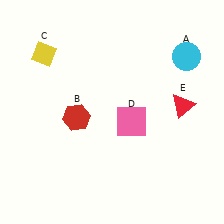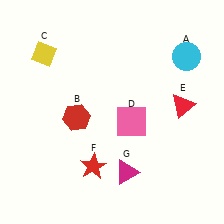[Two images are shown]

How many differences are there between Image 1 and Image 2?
There are 2 differences between the two images.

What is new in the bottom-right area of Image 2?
A magenta triangle (G) was added in the bottom-right area of Image 2.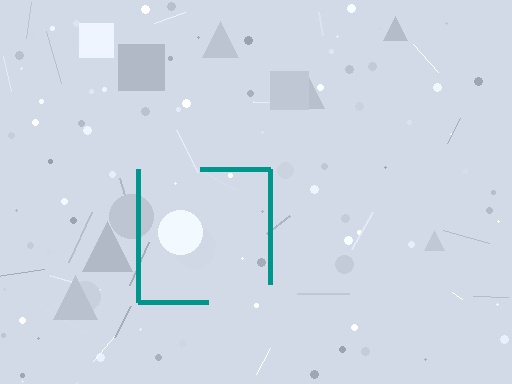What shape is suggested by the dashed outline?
The dashed outline suggests a square.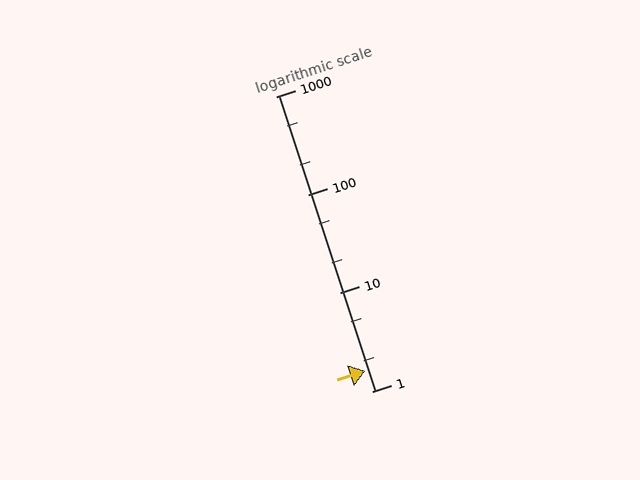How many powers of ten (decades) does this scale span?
The scale spans 3 decades, from 1 to 1000.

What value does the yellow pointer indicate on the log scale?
The pointer indicates approximately 1.6.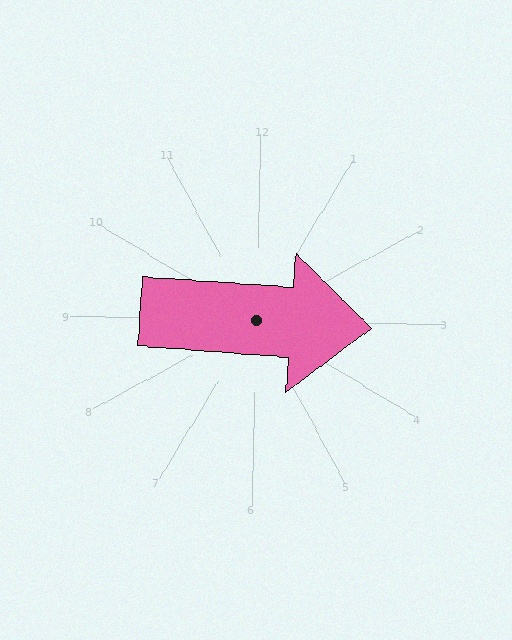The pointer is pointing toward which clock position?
Roughly 3 o'clock.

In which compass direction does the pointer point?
East.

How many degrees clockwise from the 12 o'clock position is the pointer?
Approximately 93 degrees.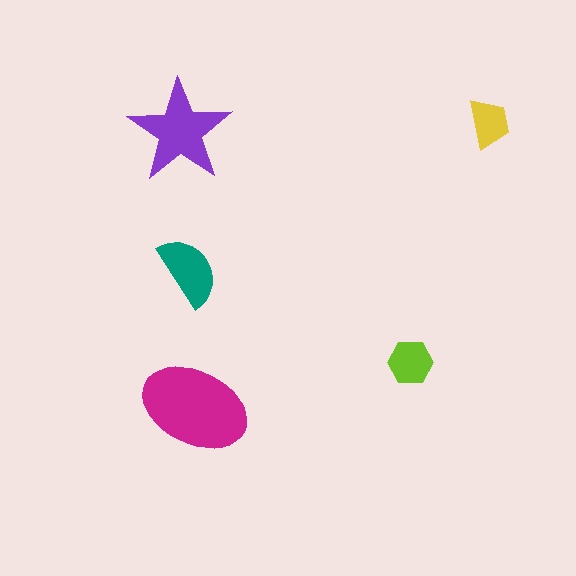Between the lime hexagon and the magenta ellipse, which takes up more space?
The magenta ellipse.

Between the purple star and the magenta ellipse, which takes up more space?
The magenta ellipse.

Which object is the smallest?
The yellow trapezoid.